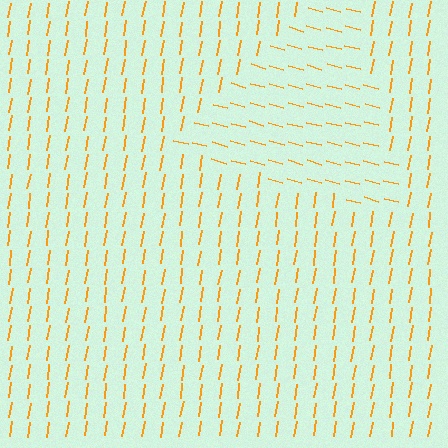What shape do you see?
I see a triangle.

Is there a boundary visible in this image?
Yes, there is a texture boundary formed by a change in line orientation.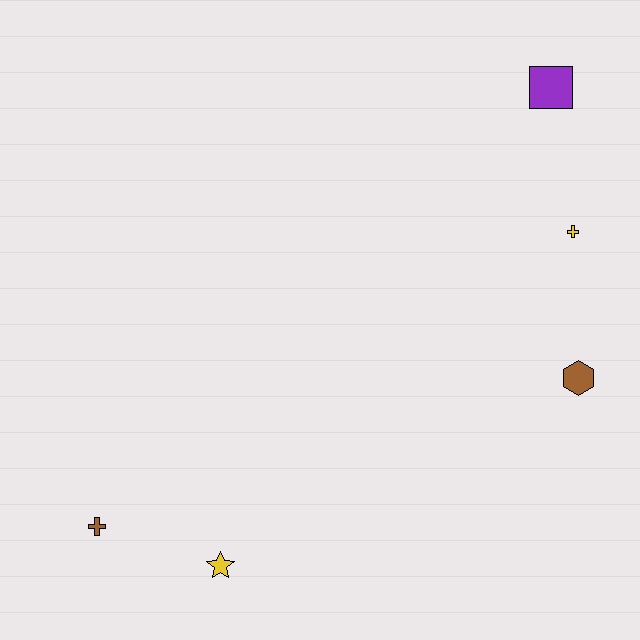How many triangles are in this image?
There are no triangles.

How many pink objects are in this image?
There are no pink objects.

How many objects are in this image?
There are 5 objects.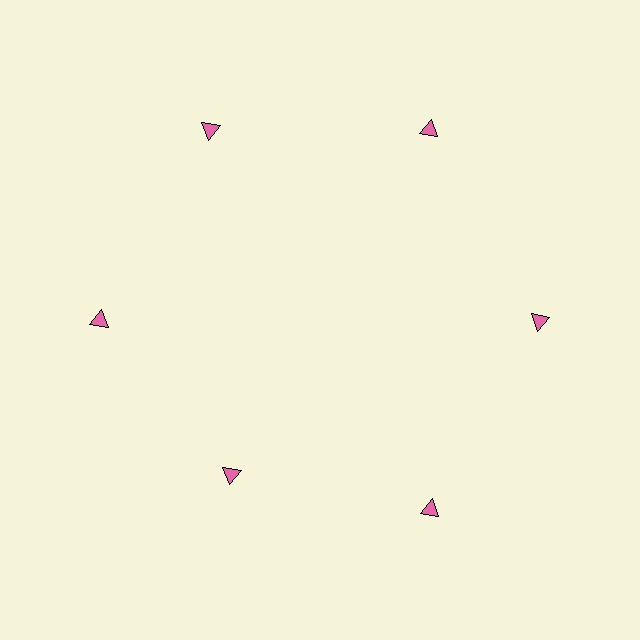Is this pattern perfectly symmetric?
No. The 6 pink triangles are arranged in a ring, but one element near the 7 o'clock position is pulled inward toward the center, breaking the 6-fold rotational symmetry.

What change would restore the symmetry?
The symmetry would be restored by moving it outward, back onto the ring so that all 6 triangles sit at equal angles and equal distance from the center.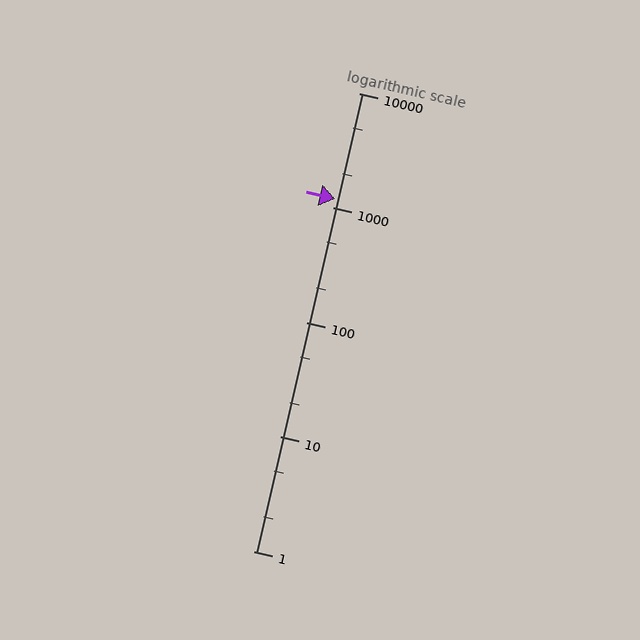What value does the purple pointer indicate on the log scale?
The pointer indicates approximately 1200.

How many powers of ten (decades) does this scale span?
The scale spans 4 decades, from 1 to 10000.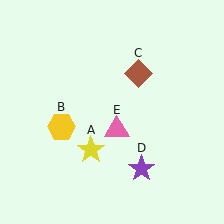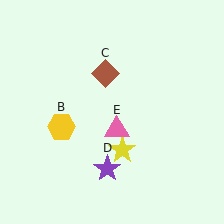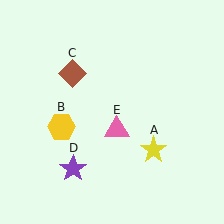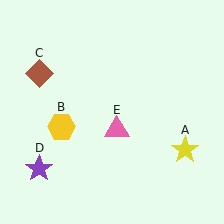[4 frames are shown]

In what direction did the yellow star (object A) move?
The yellow star (object A) moved right.